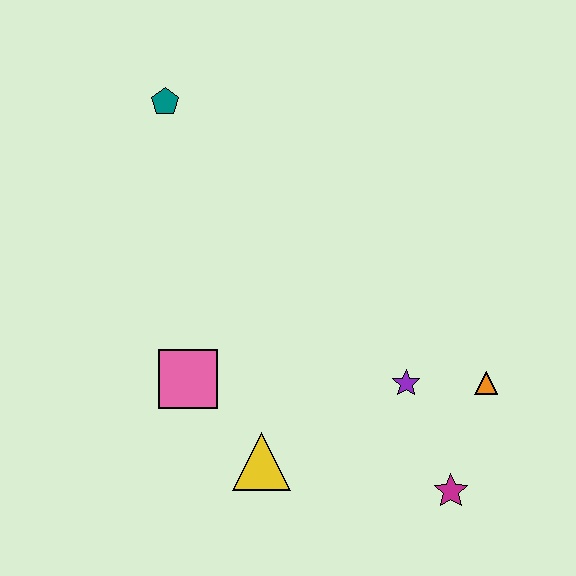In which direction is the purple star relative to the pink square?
The purple star is to the right of the pink square.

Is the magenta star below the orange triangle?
Yes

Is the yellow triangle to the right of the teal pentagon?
Yes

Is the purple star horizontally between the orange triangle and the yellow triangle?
Yes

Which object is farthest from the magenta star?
The teal pentagon is farthest from the magenta star.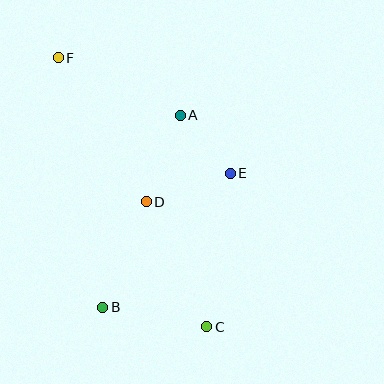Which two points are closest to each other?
Points A and E are closest to each other.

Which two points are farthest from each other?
Points C and F are farthest from each other.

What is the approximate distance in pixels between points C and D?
The distance between C and D is approximately 139 pixels.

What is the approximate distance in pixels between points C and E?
The distance between C and E is approximately 155 pixels.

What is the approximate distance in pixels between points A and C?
The distance between A and C is approximately 214 pixels.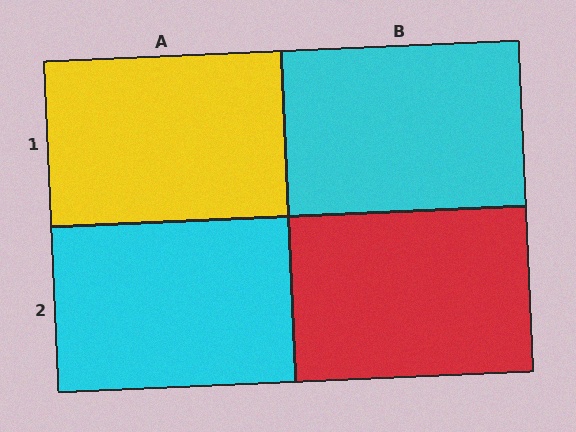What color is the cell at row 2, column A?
Cyan.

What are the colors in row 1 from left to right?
Yellow, cyan.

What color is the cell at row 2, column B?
Red.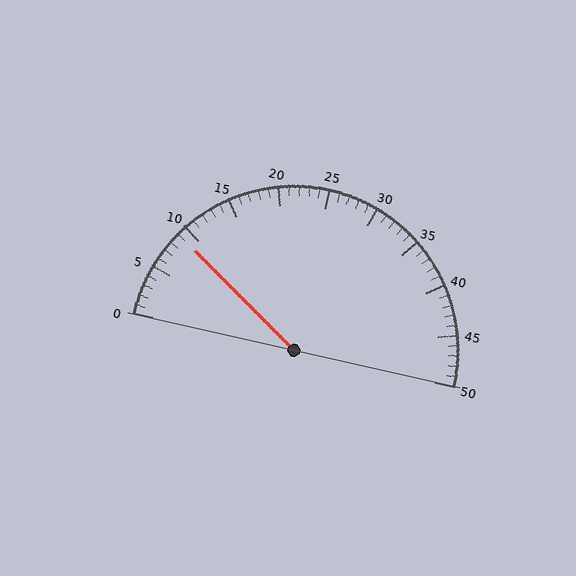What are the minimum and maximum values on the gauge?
The gauge ranges from 0 to 50.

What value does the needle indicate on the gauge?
The needle indicates approximately 9.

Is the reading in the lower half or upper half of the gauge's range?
The reading is in the lower half of the range (0 to 50).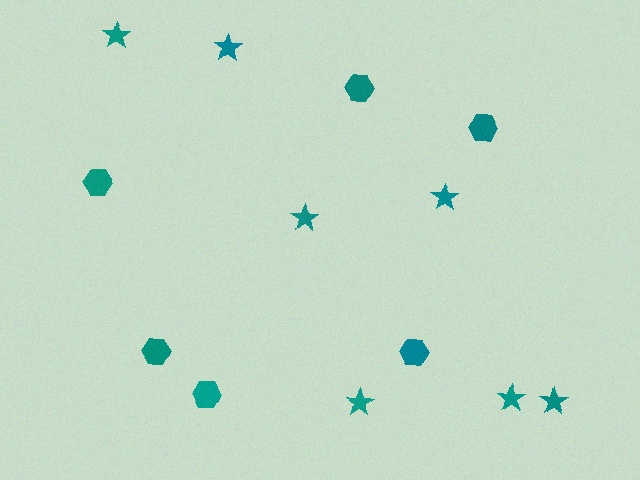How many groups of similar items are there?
There are 2 groups: one group of stars (7) and one group of hexagons (6).